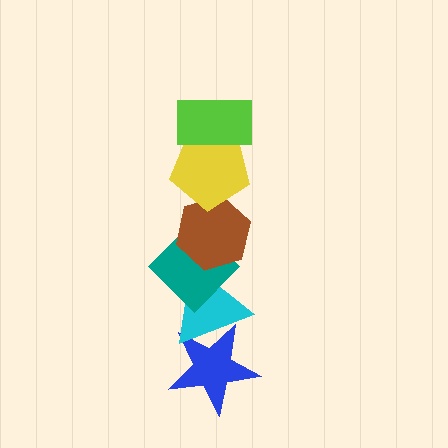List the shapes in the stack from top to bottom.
From top to bottom: the lime rectangle, the yellow pentagon, the brown hexagon, the teal diamond, the cyan triangle, the blue star.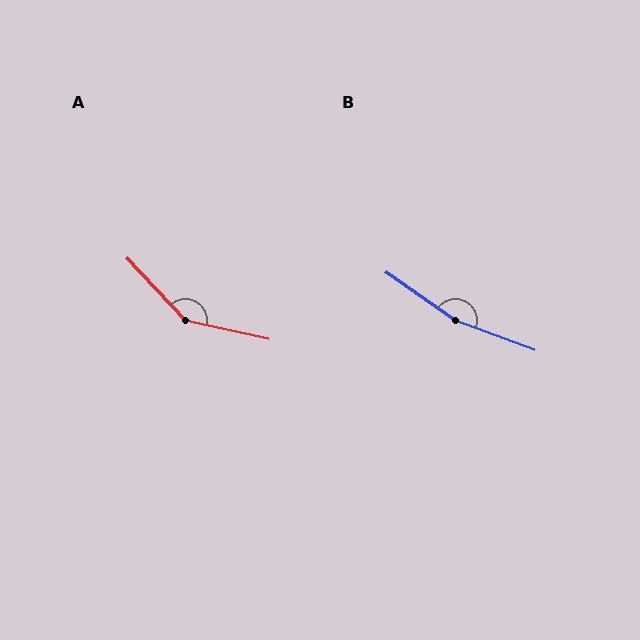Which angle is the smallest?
A, at approximately 146 degrees.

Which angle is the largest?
B, at approximately 165 degrees.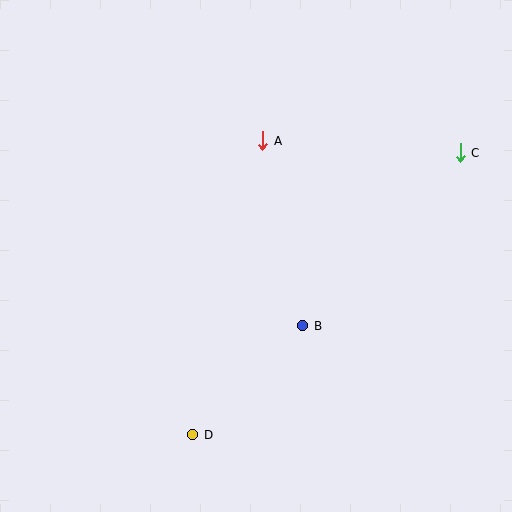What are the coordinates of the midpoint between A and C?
The midpoint between A and C is at (361, 147).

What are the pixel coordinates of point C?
Point C is at (460, 153).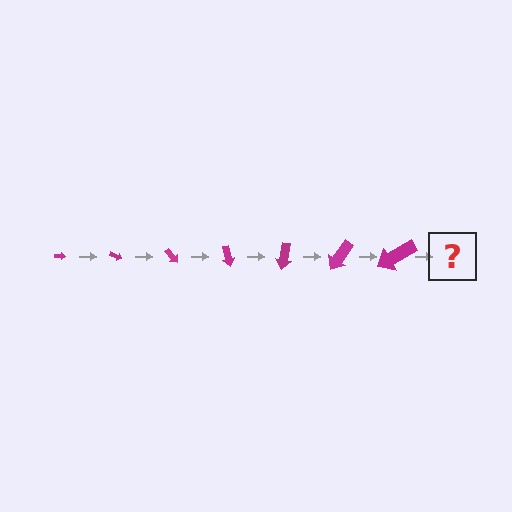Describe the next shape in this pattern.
It should be an arrow, larger than the previous one and rotated 175 degrees from the start.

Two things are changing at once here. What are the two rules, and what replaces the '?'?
The two rules are that the arrow grows larger each step and it rotates 25 degrees each step. The '?' should be an arrow, larger than the previous one and rotated 175 degrees from the start.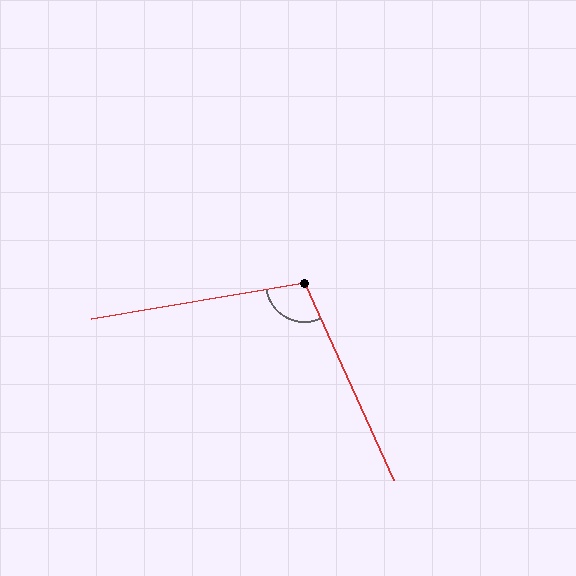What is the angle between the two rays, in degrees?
Approximately 105 degrees.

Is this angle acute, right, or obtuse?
It is obtuse.